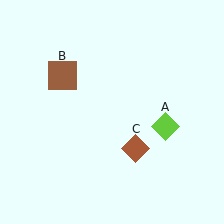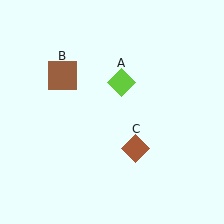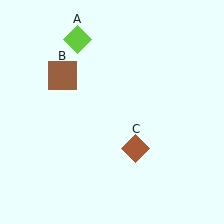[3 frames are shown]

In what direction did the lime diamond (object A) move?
The lime diamond (object A) moved up and to the left.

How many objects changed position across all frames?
1 object changed position: lime diamond (object A).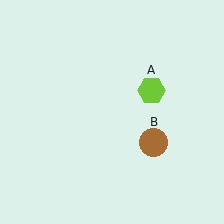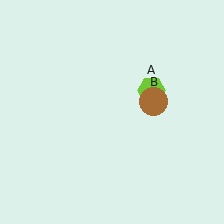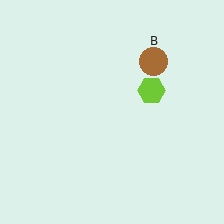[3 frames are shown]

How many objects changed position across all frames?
1 object changed position: brown circle (object B).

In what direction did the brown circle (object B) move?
The brown circle (object B) moved up.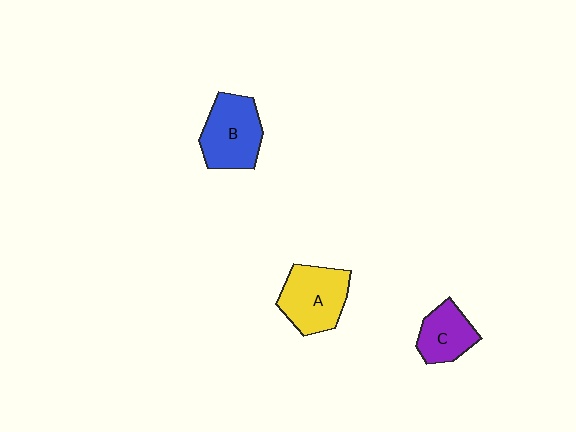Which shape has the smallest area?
Shape C (purple).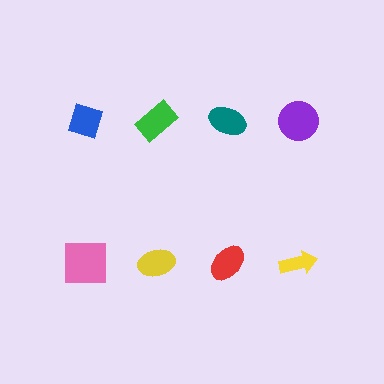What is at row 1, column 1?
A blue diamond.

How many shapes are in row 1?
4 shapes.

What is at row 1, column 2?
A green rectangle.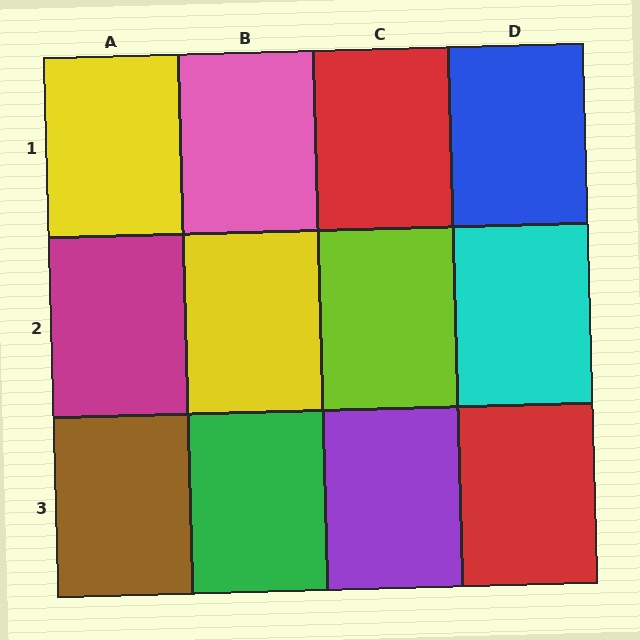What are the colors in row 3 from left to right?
Brown, green, purple, red.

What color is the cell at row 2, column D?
Cyan.